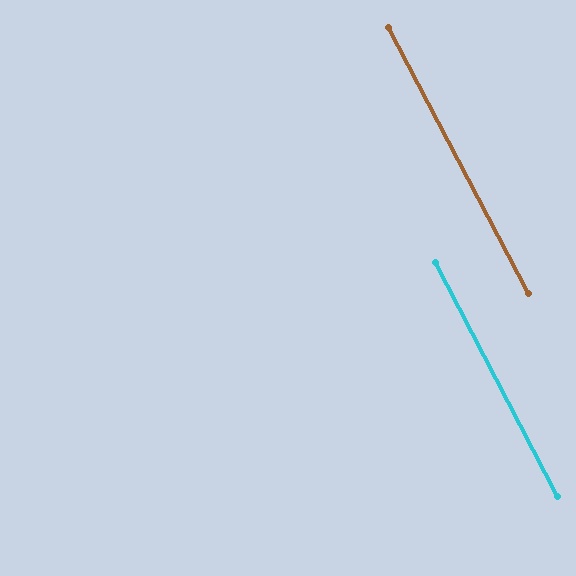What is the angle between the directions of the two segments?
Approximately 0 degrees.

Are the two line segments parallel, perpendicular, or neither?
Parallel — their directions differ by only 0.3°.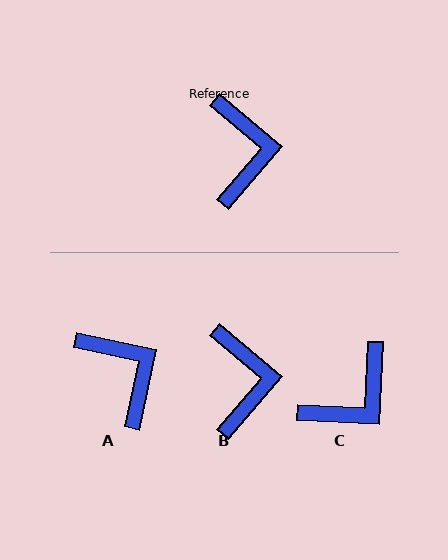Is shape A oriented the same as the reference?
No, it is off by about 28 degrees.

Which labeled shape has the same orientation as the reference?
B.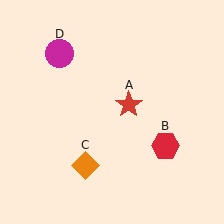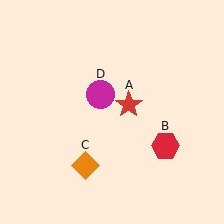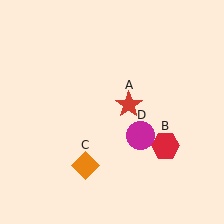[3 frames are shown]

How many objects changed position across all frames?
1 object changed position: magenta circle (object D).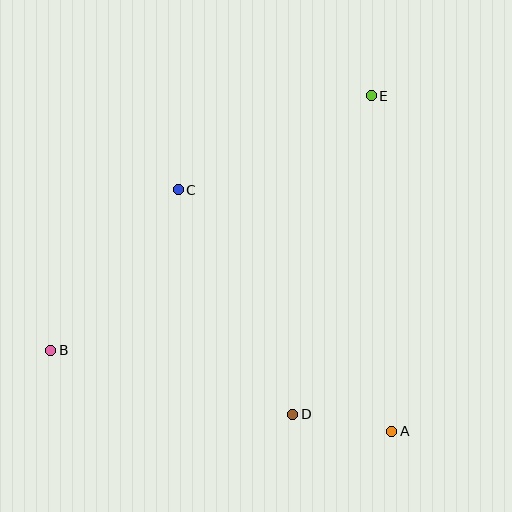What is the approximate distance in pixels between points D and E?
The distance between D and E is approximately 328 pixels.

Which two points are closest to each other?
Points A and D are closest to each other.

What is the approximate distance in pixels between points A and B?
The distance between A and B is approximately 351 pixels.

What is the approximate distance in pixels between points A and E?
The distance between A and E is approximately 336 pixels.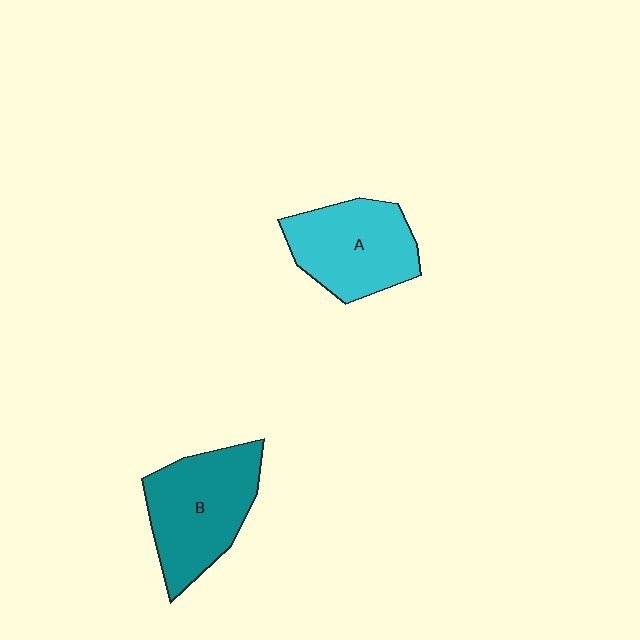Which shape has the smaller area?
Shape A (cyan).